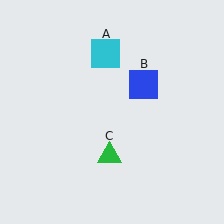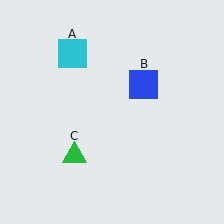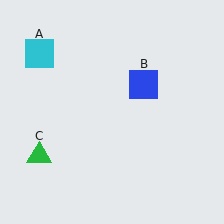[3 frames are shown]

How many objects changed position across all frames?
2 objects changed position: cyan square (object A), green triangle (object C).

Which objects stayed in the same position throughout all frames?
Blue square (object B) remained stationary.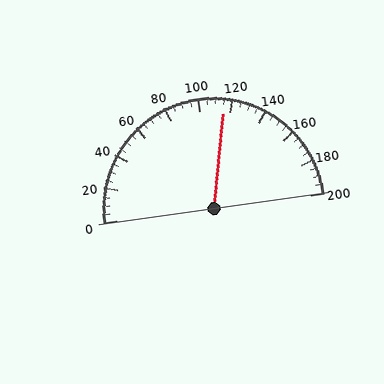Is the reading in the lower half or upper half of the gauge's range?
The reading is in the upper half of the range (0 to 200).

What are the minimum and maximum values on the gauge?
The gauge ranges from 0 to 200.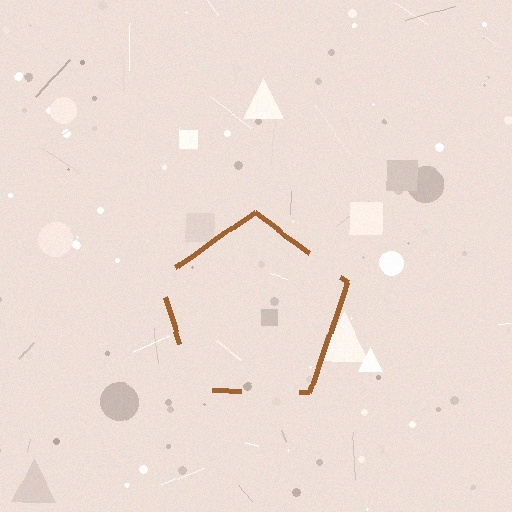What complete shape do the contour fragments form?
The contour fragments form a pentagon.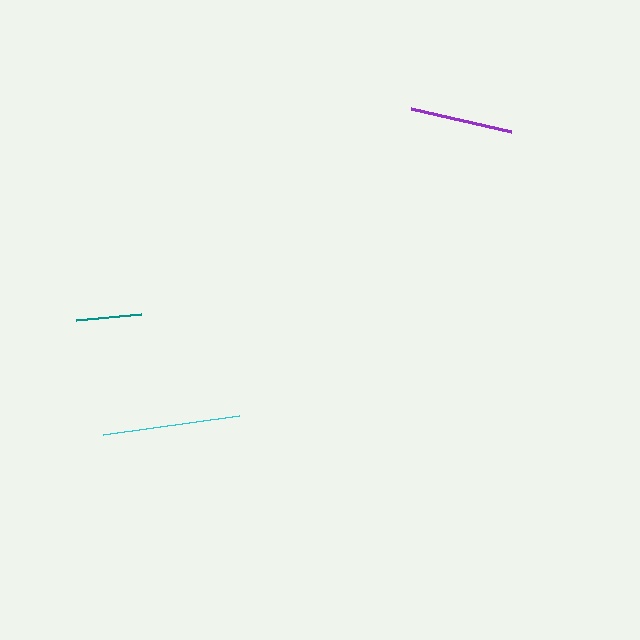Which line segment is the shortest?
The teal line is the shortest at approximately 66 pixels.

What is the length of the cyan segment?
The cyan segment is approximately 137 pixels long.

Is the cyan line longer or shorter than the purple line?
The cyan line is longer than the purple line.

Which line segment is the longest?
The cyan line is the longest at approximately 137 pixels.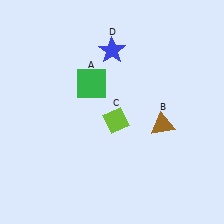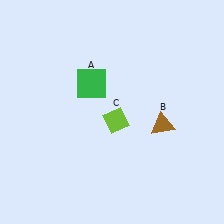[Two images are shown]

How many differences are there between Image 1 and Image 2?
There is 1 difference between the two images.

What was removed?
The blue star (D) was removed in Image 2.